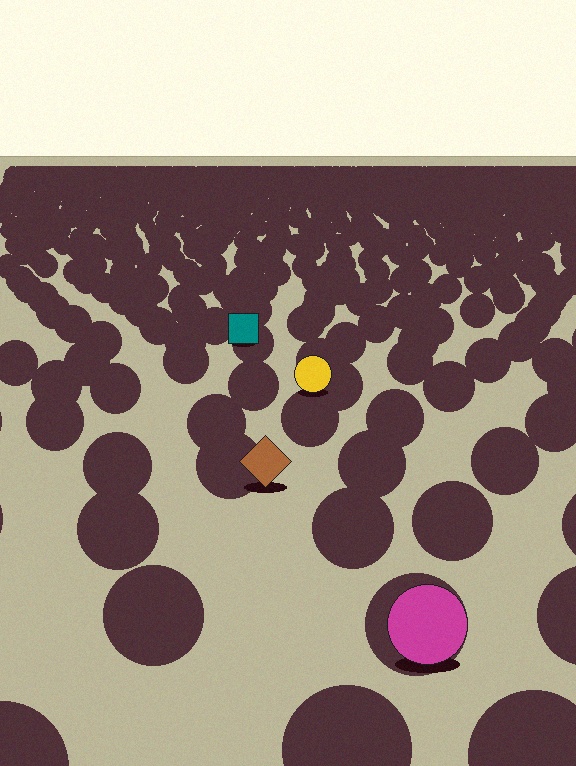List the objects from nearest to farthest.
From nearest to farthest: the magenta circle, the brown diamond, the yellow circle, the teal square.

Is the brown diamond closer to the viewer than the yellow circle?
Yes. The brown diamond is closer — you can tell from the texture gradient: the ground texture is coarser near it.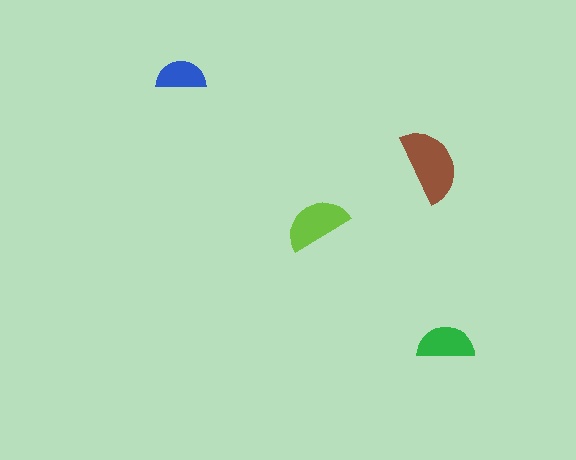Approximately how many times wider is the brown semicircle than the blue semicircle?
About 1.5 times wider.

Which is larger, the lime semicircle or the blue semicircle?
The lime one.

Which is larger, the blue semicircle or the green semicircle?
The green one.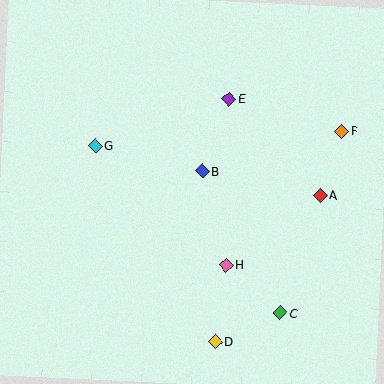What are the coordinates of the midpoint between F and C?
The midpoint between F and C is at (311, 222).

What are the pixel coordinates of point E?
Point E is at (229, 99).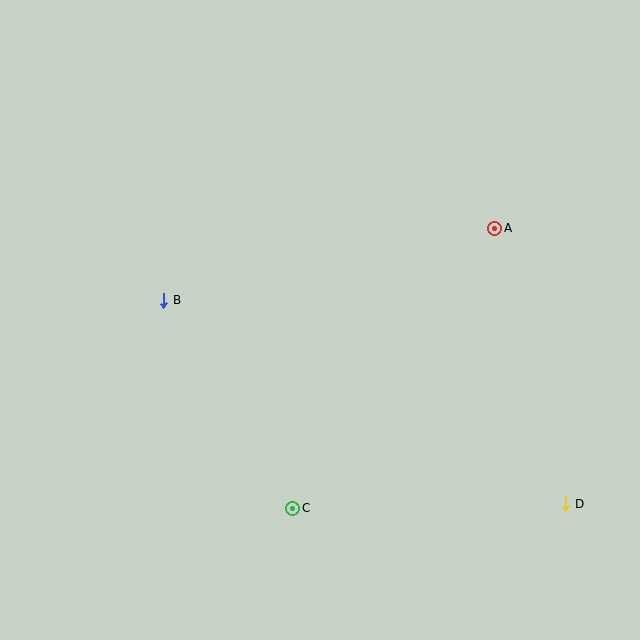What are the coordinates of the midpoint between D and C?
The midpoint between D and C is at (429, 506).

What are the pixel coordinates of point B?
Point B is at (164, 300).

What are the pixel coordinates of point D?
Point D is at (566, 504).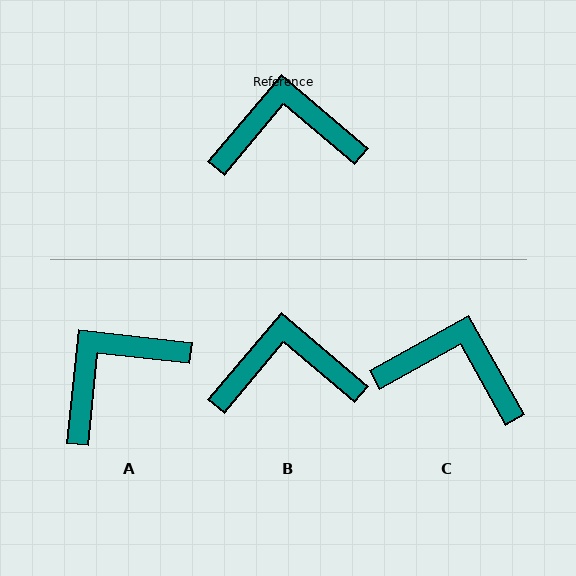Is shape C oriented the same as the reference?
No, it is off by about 20 degrees.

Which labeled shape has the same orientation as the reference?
B.